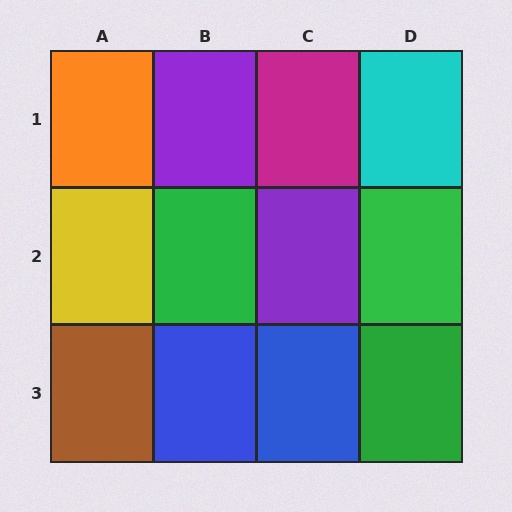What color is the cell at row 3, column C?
Blue.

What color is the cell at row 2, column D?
Green.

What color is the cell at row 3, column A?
Brown.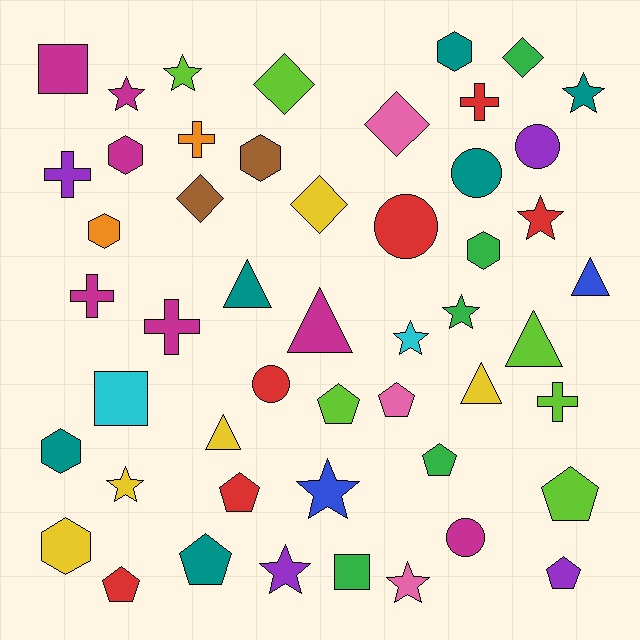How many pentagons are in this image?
There are 8 pentagons.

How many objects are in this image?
There are 50 objects.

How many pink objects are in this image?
There are 3 pink objects.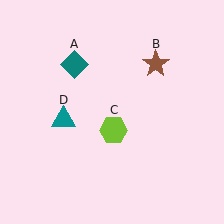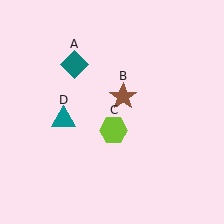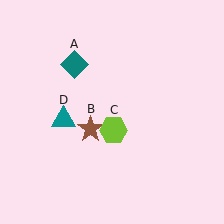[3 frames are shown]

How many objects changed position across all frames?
1 object changed position: brown star (object B).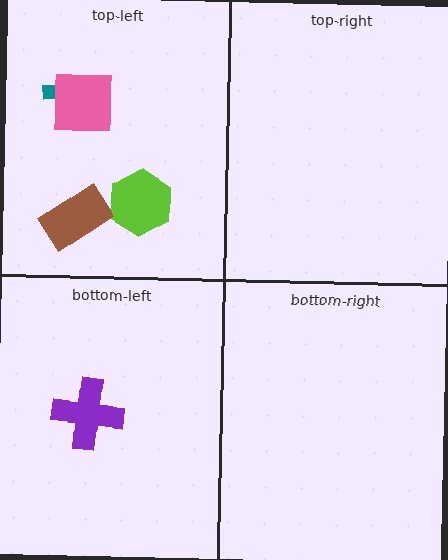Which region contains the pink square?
The top-left region.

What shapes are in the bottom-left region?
The purple cross.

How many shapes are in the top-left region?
4.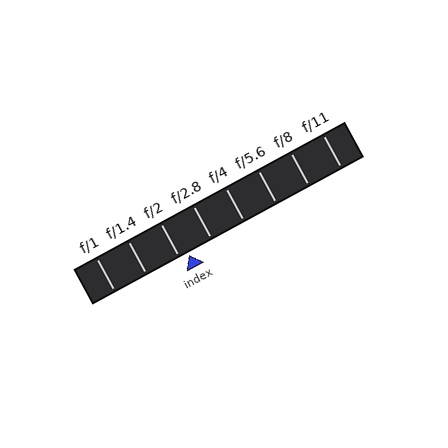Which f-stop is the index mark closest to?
The index mark is closest to f/2.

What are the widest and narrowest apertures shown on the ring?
The widest aperture shown is f/1 and the narrowest is f/11.